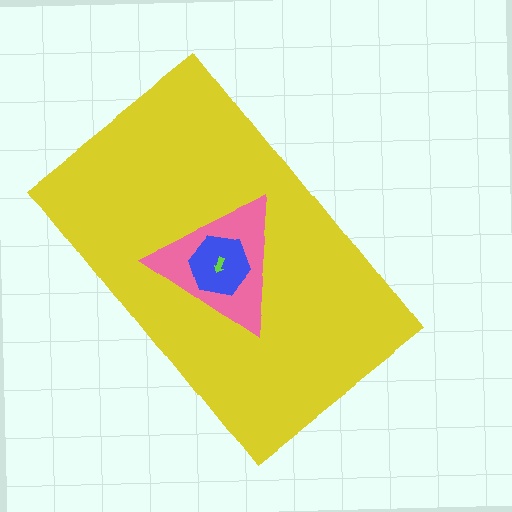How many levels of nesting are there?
4.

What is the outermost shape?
The yellow rectangle.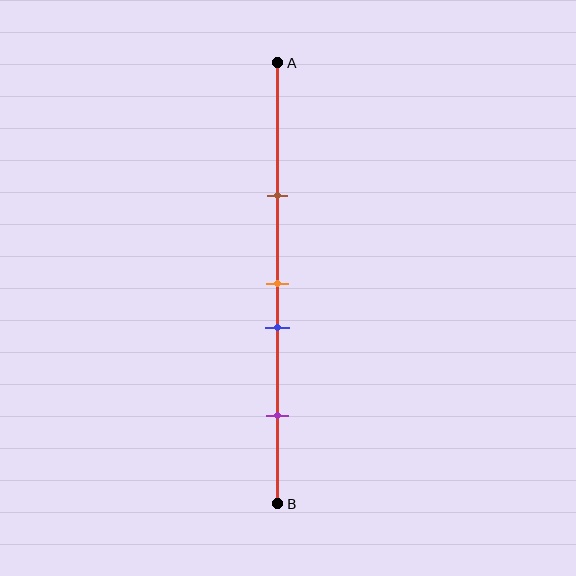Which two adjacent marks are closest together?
The orange and blue marks are the closest adjacent pair.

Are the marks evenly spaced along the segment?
No, the marks are not evenly spaced.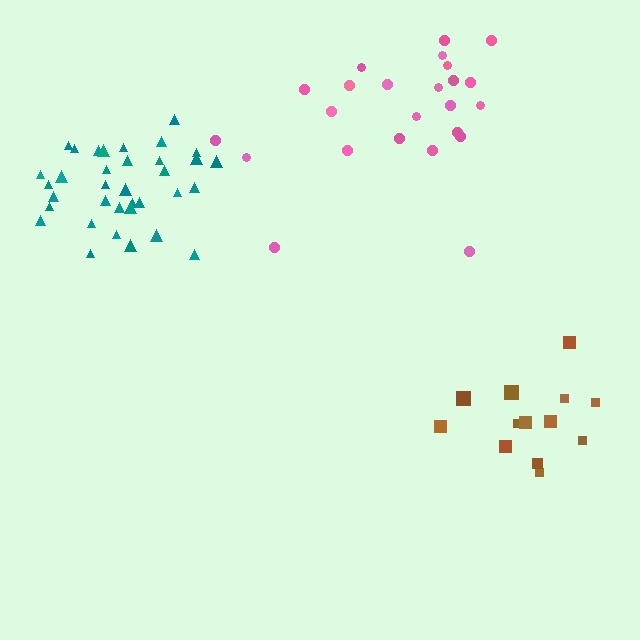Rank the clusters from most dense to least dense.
teal, brown, pink.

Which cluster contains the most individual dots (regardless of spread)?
Teal (35).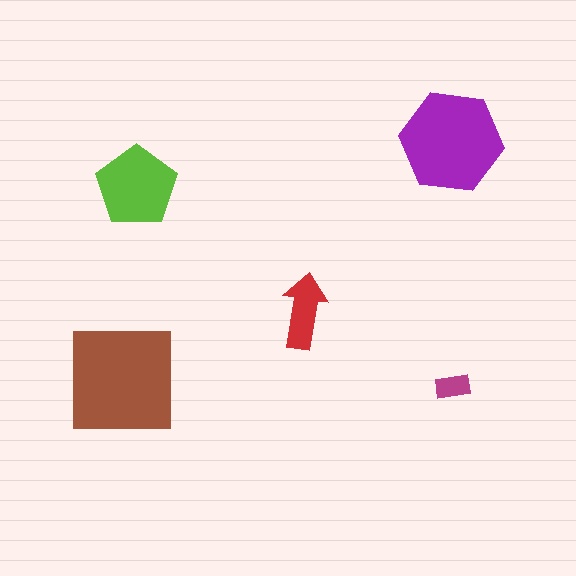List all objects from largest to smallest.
The brown square, the purple hexagon, the lime pentagon, the red arrow, the magenta rectangle.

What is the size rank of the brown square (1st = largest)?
1st.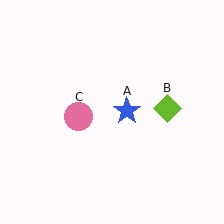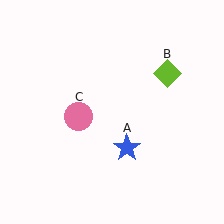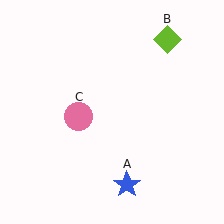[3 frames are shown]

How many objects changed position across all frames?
2 objects changed position: blue star (object A), lime diamond (object B).